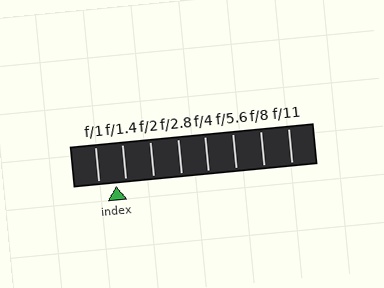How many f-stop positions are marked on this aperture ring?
There are 8 f-stop positions marked.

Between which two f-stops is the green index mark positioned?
The index mark is between f/1 and f/1.4.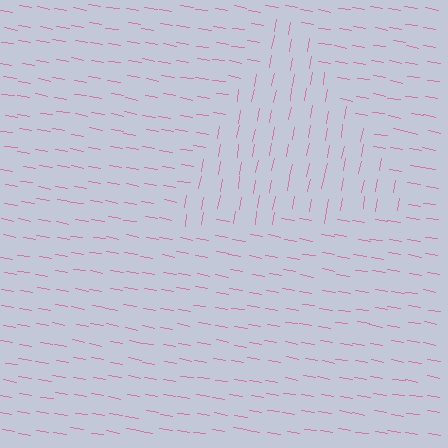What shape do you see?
I see a triangle.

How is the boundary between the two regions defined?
The boundary is defined purely by a change in line orientation (approximately 90 degrees difference). All lines are the same color and thickness.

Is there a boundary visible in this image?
Yes, there is a texture boundary formed by a change in line orientation.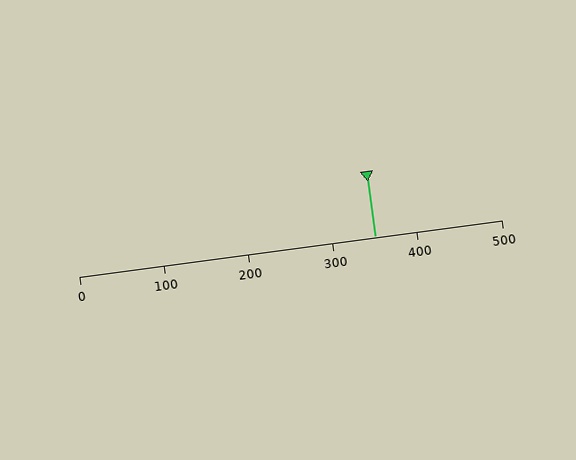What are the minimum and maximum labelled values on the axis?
The axis runs from 0 to 500.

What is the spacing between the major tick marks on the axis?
The major ticks are spaced 100 apart.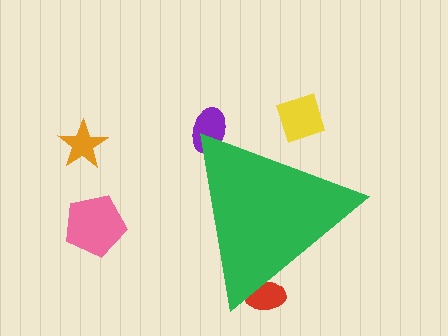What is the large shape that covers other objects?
A green triangle.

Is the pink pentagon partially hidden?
No, the pink pentagon is fully visible.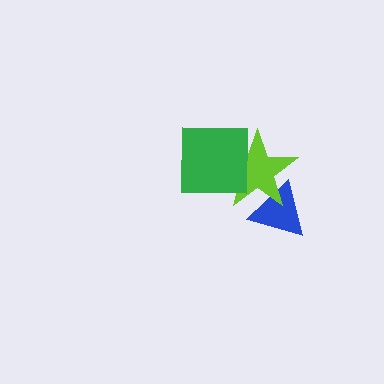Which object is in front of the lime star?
The green square is in front of the lime star.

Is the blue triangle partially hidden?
Yes, it is partially covered by another shape.